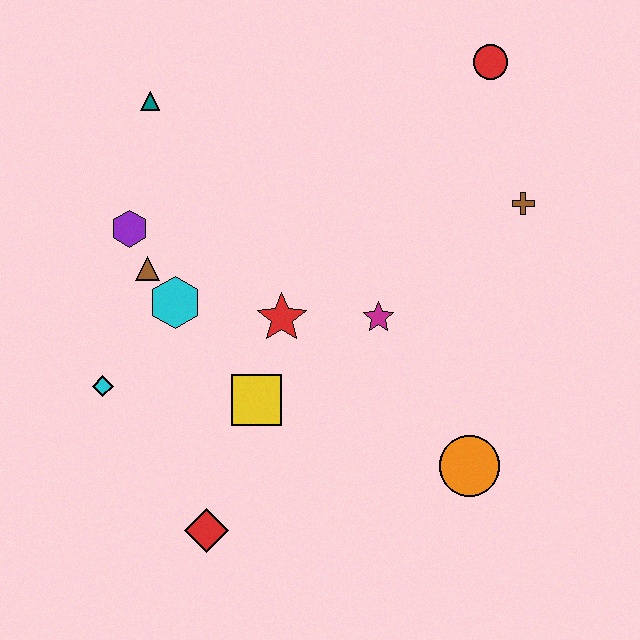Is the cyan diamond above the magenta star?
No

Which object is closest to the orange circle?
The magenta star is closest to the orange circle.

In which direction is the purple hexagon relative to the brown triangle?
The purple hexagon is above the brown triangle.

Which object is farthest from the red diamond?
The red circle is farthest from the red diamond.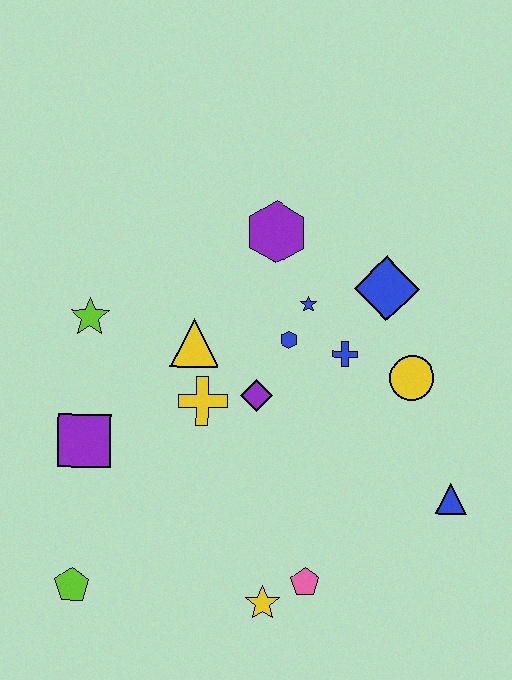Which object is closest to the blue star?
The blue hexagon is closest to the blue star.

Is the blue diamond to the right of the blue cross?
Yes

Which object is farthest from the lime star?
The blue triangle is farthest from the lime star.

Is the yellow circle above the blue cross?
No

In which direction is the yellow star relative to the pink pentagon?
The yellow star is to the left of the pink pentagon.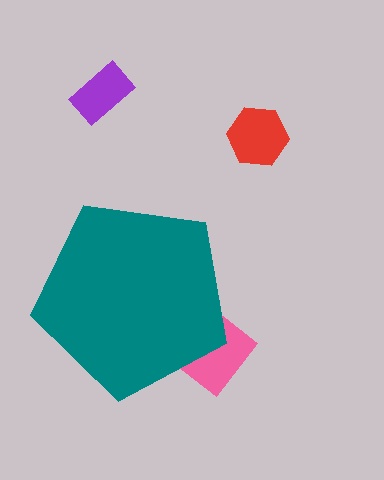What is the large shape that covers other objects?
A teal pentagon.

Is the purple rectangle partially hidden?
No, the purple rectangle is fully visible.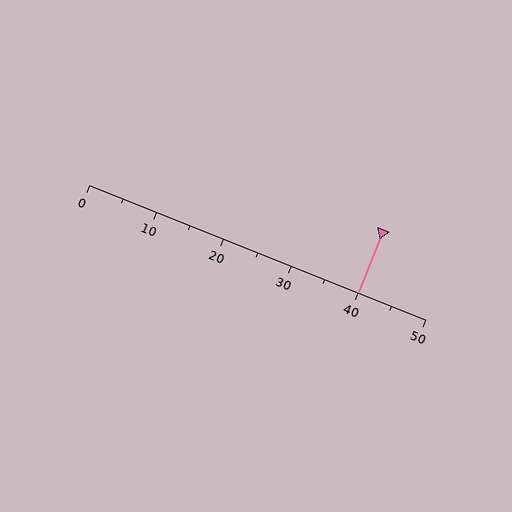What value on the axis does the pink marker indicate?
The marker indicates approximately 40.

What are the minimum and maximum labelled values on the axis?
The axis runs from 0 to 50.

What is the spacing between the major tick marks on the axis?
The major ticks are spaced 10 apart.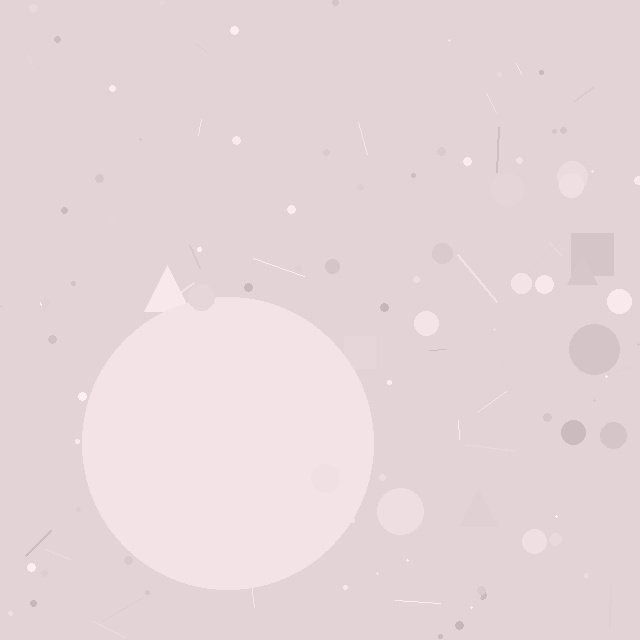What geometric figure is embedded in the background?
A circle is embedded in the background.